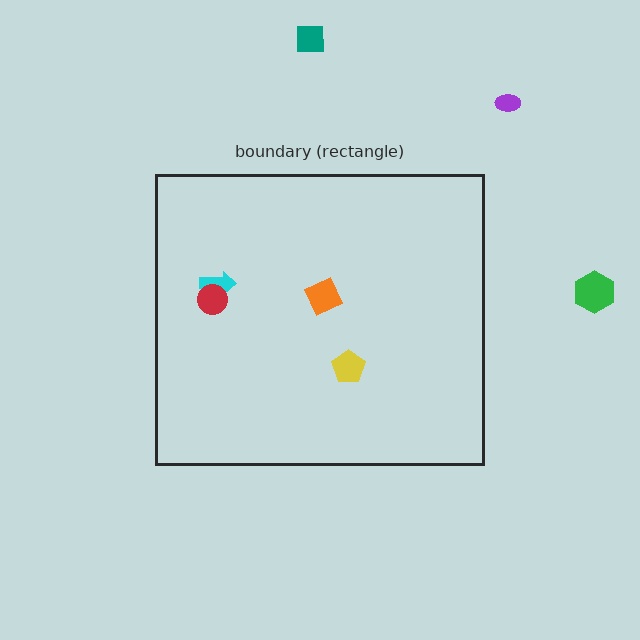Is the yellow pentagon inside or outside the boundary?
Inside.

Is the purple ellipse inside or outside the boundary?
Outside.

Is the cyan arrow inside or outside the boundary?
Inside.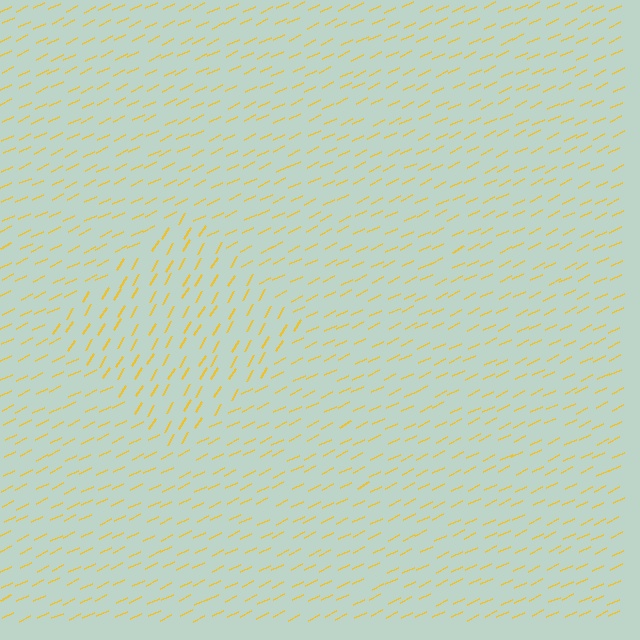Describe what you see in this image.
The image is filled with small yellow line segments. A diamond region in the image has lines oriented differently from the surrounding lines, creating a visible texture boundary.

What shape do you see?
I see a diamond.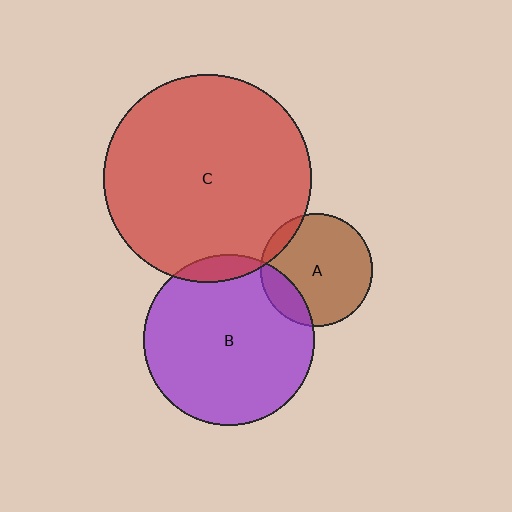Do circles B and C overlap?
Yes.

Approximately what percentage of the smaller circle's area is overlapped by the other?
Approximately 5%.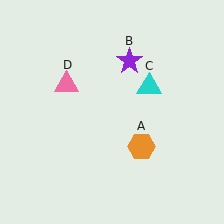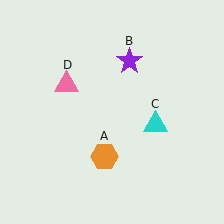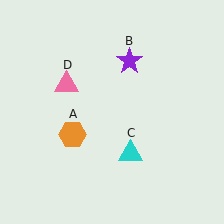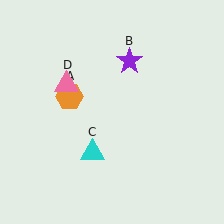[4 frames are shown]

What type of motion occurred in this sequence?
The orange hexagon (object A), cyan triangle (object C) rotated clockwise around the center of the scene.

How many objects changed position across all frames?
2 objects changed position: orange hexagon (object A), cyan triangle (object C).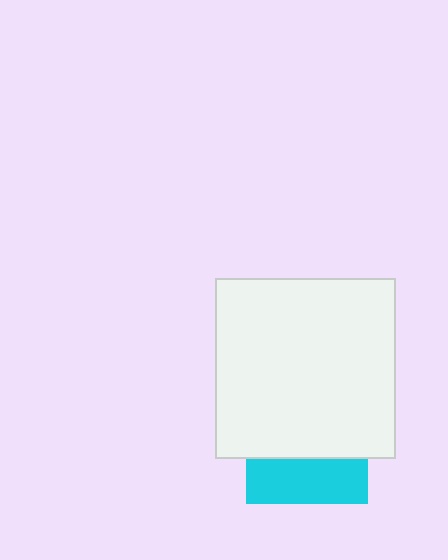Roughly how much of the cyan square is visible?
A small part of it is visible (roughly 37%).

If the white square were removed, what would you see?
You would see the complete cyan square.